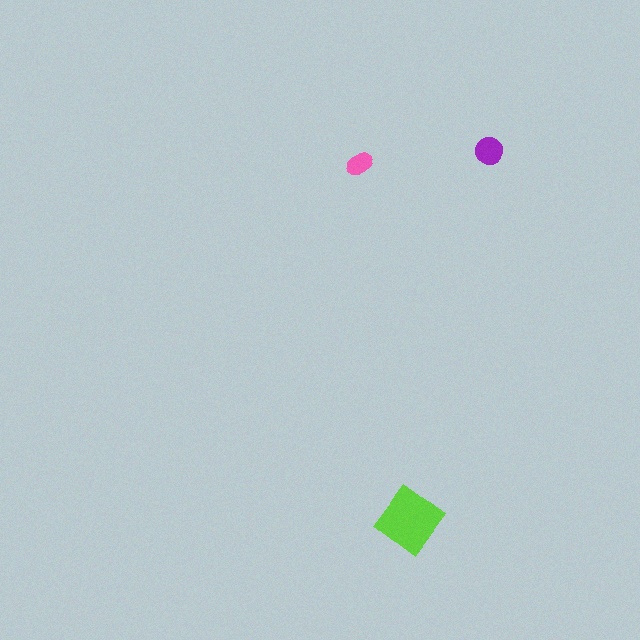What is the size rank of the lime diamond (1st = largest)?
1st.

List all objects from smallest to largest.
The pink ellipse, the purple circle, the lime diamond.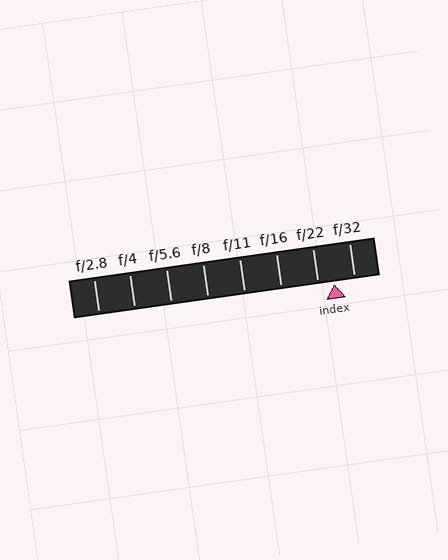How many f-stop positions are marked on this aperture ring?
There are 8 f-stop positions marked.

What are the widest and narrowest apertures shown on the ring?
The widest aperture shown is f/2.8 and the narrowest is f/32.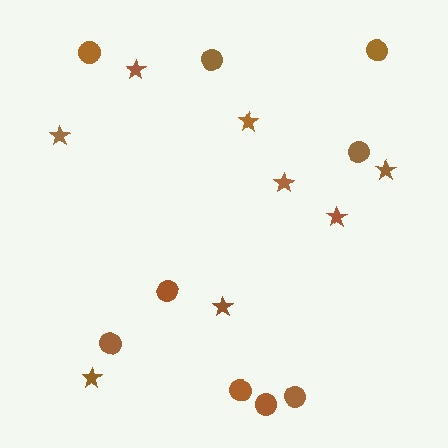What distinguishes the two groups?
There are 2 groups: one group of stars (8) and one group of circles (9).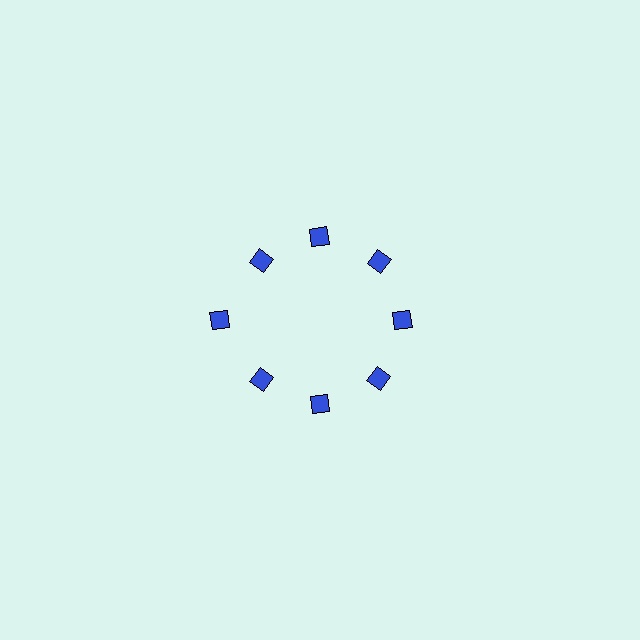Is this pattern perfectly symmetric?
No. The 8 blue diamonds are arranged in a ring, but one element near the 9 o'clock position is pushed outward from the center, breaking the 8-fold rotational symmetry.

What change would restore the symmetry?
The symmetry would be restored by moving it inward, back onto the ring so that all 8 diamonds sit at equal angles and equal distance from the center.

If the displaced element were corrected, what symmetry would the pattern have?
It would have 8-fold rotational symmetry — the pattern would map onto itself every 45 degrees.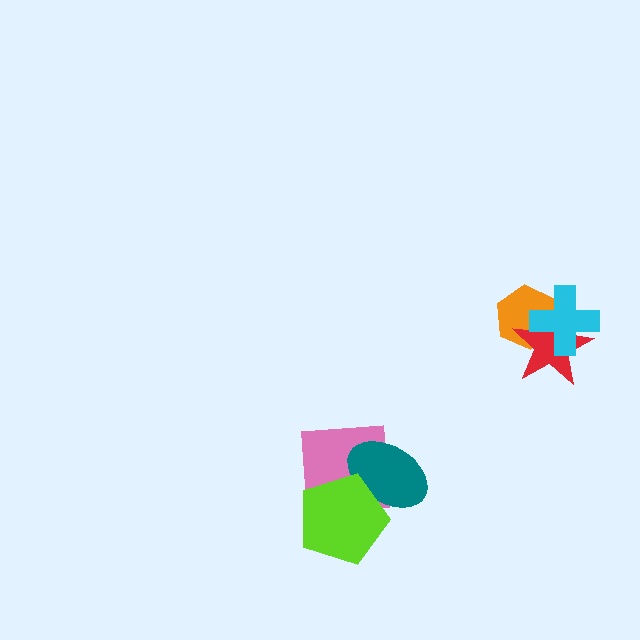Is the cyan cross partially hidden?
No, no other shape covers it.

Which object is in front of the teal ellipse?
The lime pentagon is in front of the teal ellipse.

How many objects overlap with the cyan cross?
2 objects overlap with the cyan cross.